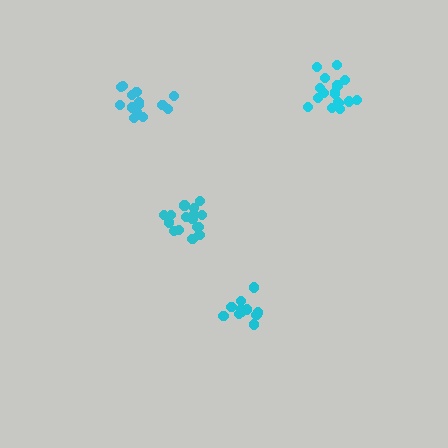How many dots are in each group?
Group 1: 15 dots, Group 2: 11 dots, Group 3: 16 dots, Group 4: 17 dots (59 total).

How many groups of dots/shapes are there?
There are 4 groups.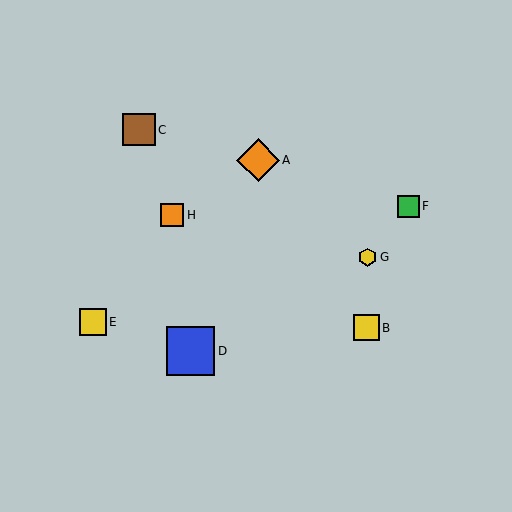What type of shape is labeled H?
Shape H is an orange square.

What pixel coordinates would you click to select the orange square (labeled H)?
Click at (172, 215) to select the orange square H.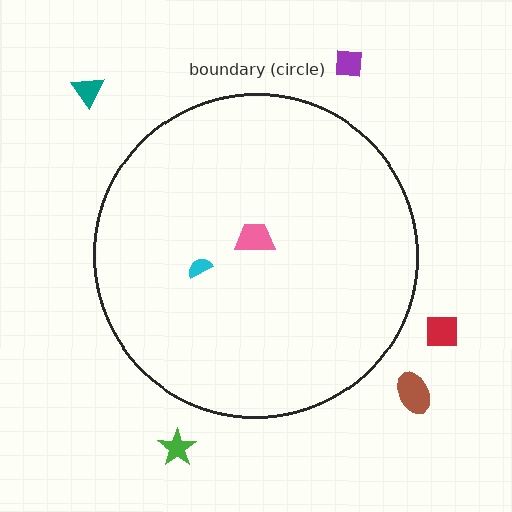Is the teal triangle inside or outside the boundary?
Outside.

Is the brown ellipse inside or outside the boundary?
Outside.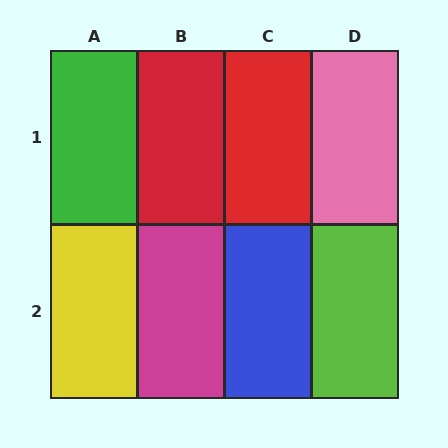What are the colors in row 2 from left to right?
Yellow, magenta, blue, lime.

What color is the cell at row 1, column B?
Red.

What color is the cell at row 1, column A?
Green.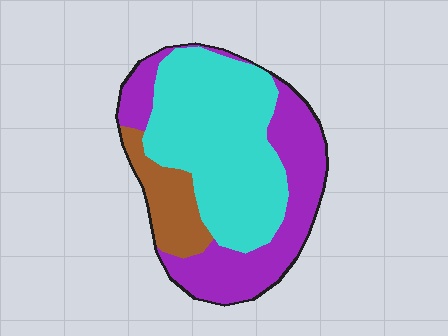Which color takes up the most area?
Cyan, at roughly 50%.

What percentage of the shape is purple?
Purple takes up between a quarter and a half of the shape.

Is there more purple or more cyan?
Cyan.